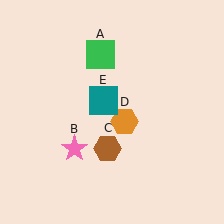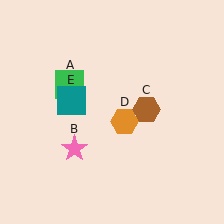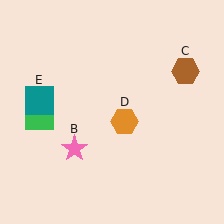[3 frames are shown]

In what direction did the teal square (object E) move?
The teal square (object E) moved left.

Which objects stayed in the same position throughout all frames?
Pink star (object B) and orange hexagon (object D) remained stationary.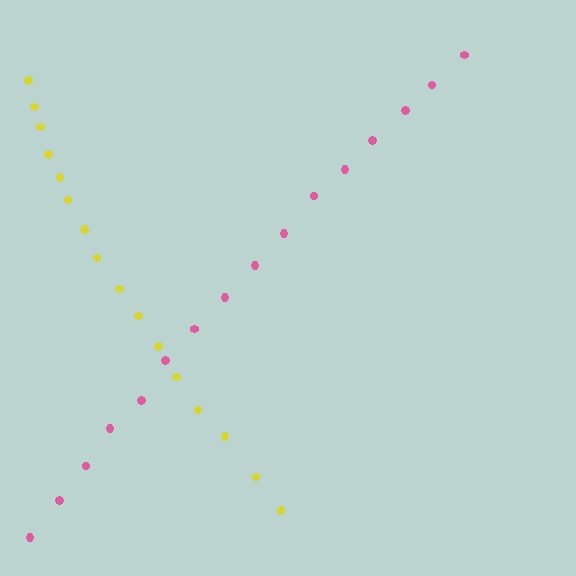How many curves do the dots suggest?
There are 2 distinct paths.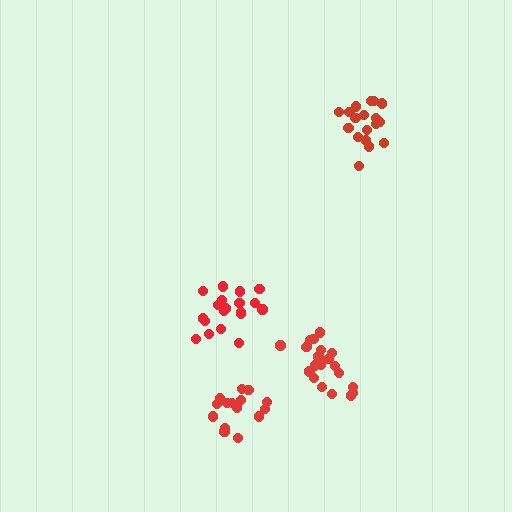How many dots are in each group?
Group 1: 19 dots, Group 2: 15 dots, Group 3: 19 dots, Group 4: 21 dots (74 total).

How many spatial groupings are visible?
There are 4 spatial groupings.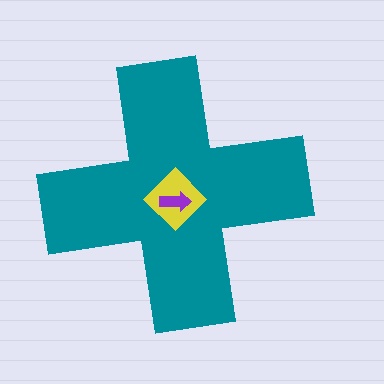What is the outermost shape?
The teal cross.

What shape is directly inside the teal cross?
The yellow diamond.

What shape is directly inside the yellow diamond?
The purple arrow.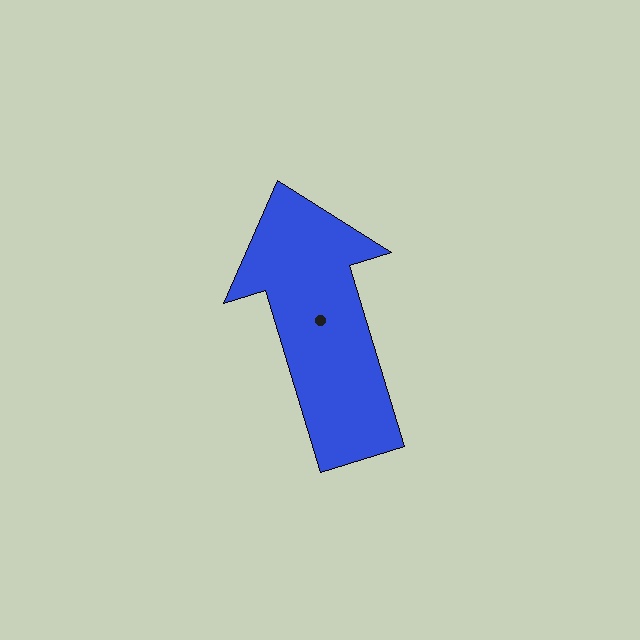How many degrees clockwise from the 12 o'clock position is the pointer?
Approximately 343 degrees.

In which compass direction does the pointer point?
North.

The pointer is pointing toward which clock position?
Roughly 11 o'clock.